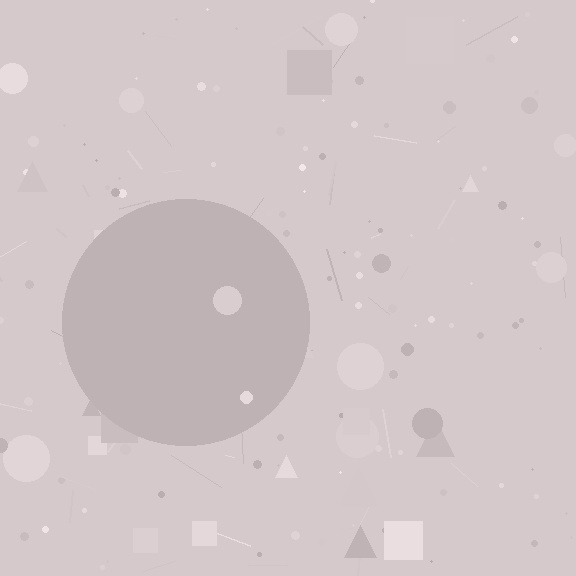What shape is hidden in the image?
A circle is hidden in the image.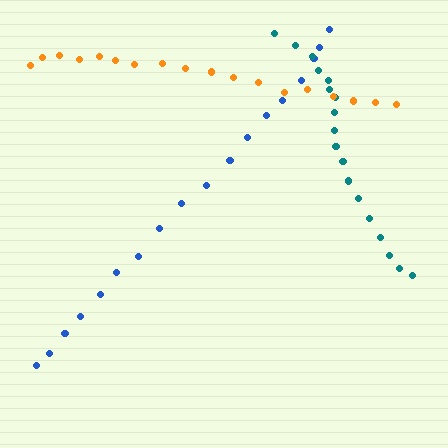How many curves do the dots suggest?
There are 3 distinct paths.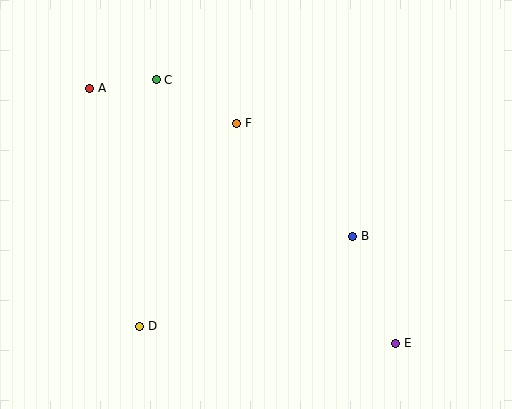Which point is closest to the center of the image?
Point F at (237, 123) is closest to the center.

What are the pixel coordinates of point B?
Point B is at (353, 236).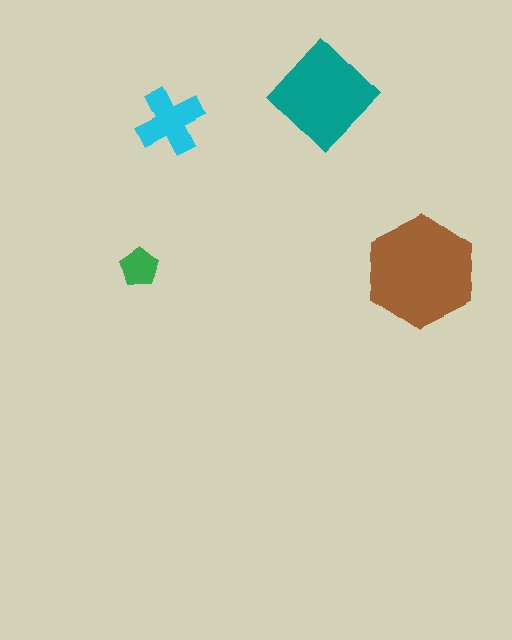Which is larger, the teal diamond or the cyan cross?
The teal diamond.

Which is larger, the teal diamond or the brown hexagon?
The brown hexagon.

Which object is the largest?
The brown hexagon.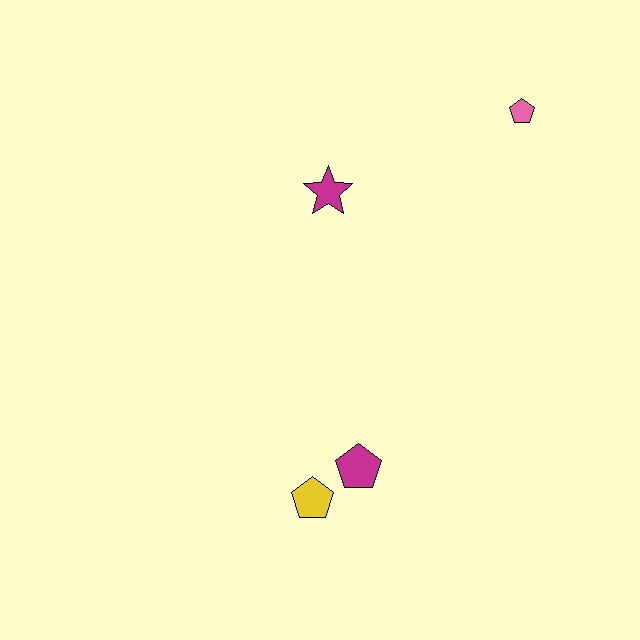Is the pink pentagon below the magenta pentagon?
No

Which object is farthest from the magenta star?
The yellow pentagon is farthest from the magenta star.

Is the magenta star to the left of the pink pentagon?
Yes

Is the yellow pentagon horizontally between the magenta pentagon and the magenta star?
No